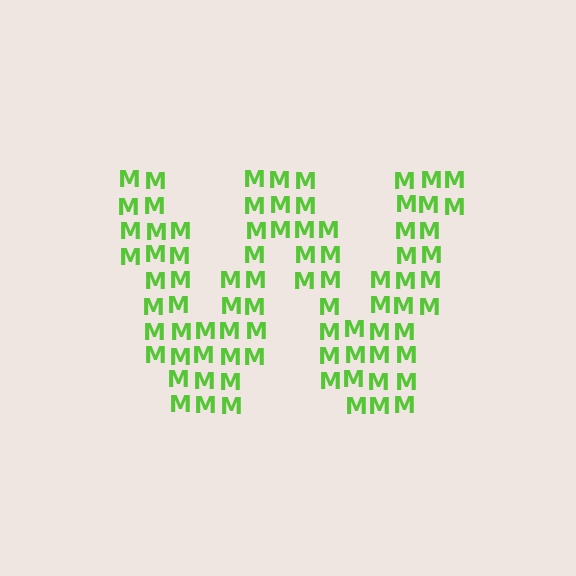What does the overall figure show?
The overall figure shows the letter W.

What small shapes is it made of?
It is made of small letter M's.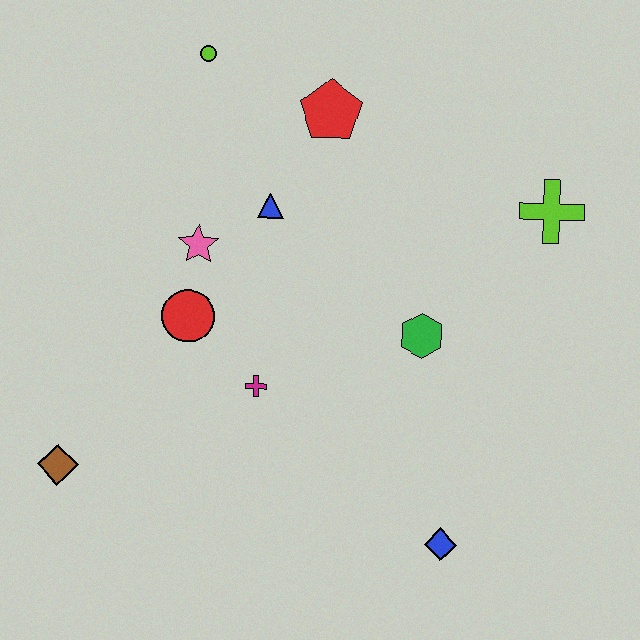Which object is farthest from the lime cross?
The brown diamond is farthest from the lime cross.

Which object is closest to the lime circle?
The red pentagon is closest to the lime circle.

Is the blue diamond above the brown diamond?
No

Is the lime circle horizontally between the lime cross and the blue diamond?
No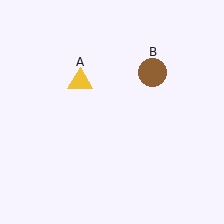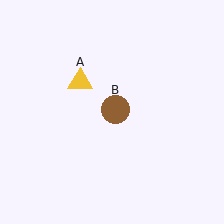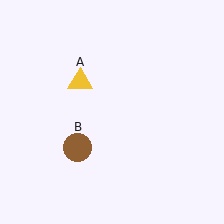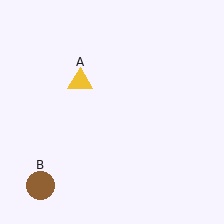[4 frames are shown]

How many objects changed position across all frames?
1 object changed position: brown circle (object B).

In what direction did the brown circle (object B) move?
The brown circle (object B) moved down and to the left.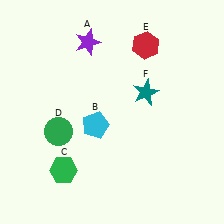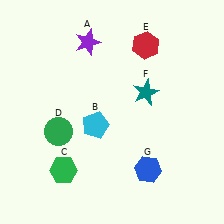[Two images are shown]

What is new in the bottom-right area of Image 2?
A blue hexagon (G) was added in the bottom-right area of Image 2.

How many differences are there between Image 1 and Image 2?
There is 1 difference between the two images.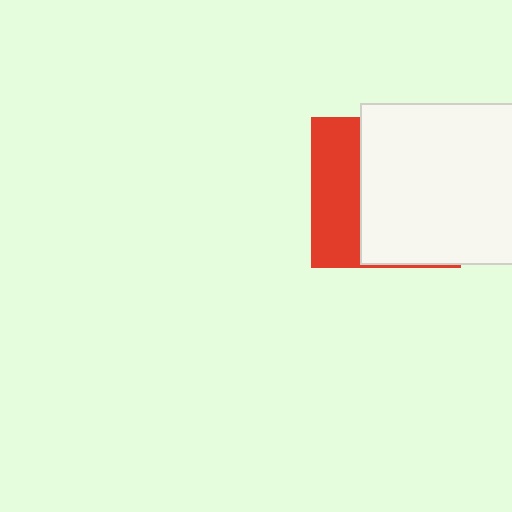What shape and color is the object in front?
The object in front is a white square.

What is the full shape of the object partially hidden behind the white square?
The partially hidden object is a red square.